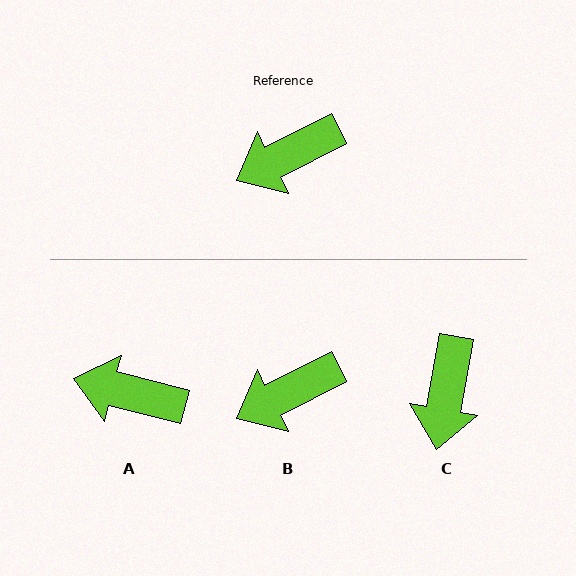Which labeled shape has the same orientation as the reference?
B.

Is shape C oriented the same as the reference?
No, it is off by about 53 degrees.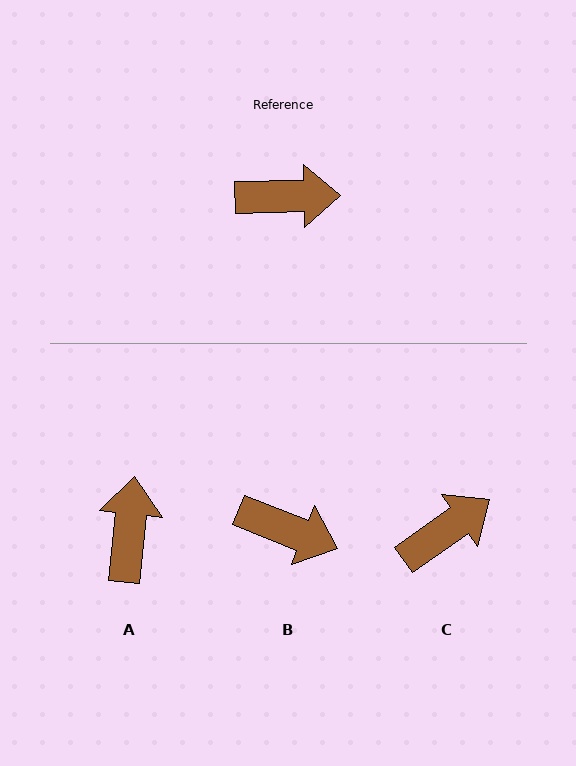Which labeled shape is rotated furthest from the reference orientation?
A, about 83 degrees away.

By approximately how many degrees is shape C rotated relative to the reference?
Approximately 34 degrees counter-clockwise.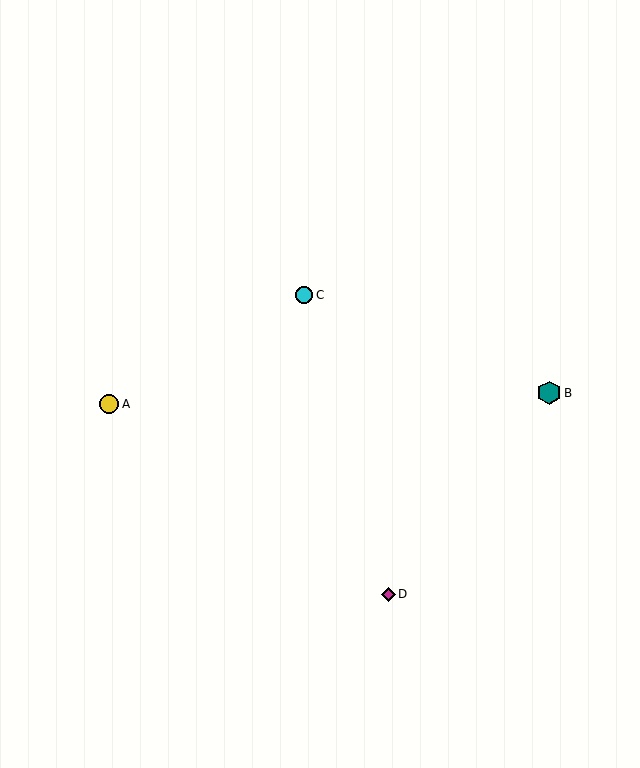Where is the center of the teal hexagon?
The center of the teal hexagon is at (549, 393).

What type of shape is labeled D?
Shape D is a magenta diamond.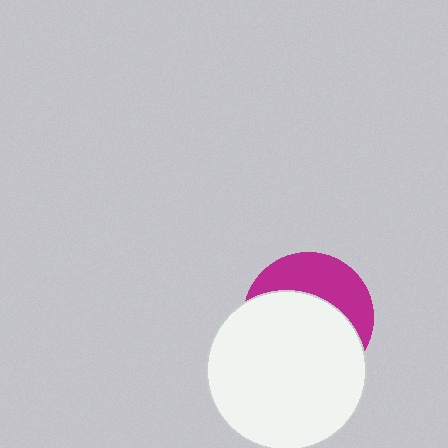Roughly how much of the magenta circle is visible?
A small part of it is visible (roughly 37%).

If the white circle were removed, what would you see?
You would see the complete magenta circle.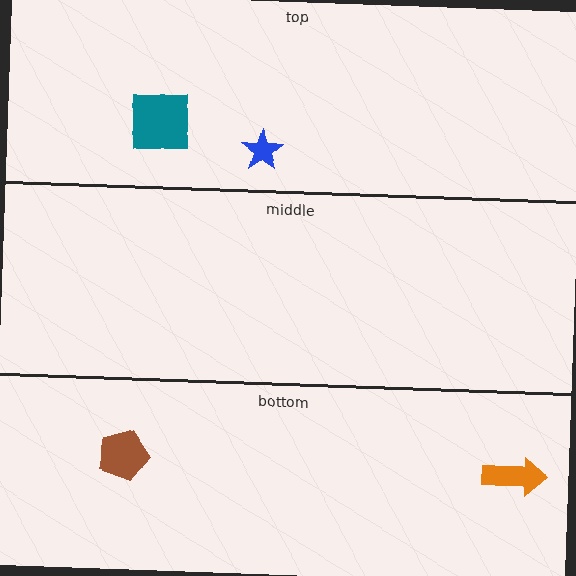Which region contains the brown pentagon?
The bottom region.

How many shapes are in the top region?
2.